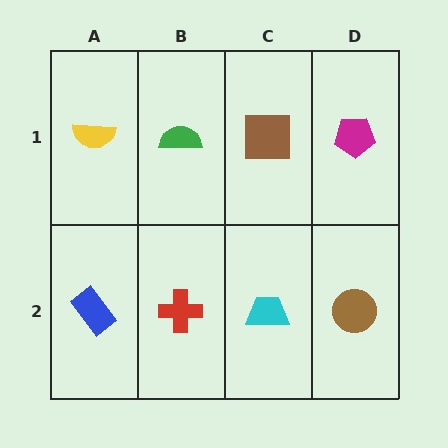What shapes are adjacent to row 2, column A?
A yellow semicircle (row 1, column A), a red cross (row 2, column B).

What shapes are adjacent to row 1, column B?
A red cross (row 2, column B), a yellow semicircle (row 1, column A), a brown square (row 1, column C).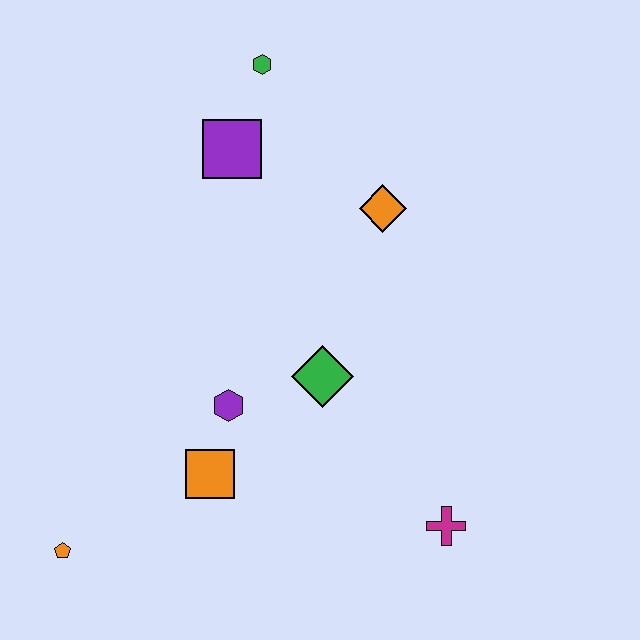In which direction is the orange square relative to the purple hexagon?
The orange square is below the purple hexagon.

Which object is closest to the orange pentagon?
The orange square is closest to the orange pentagon.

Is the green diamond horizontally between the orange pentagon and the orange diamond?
Yes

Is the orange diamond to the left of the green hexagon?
No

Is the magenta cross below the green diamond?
Yes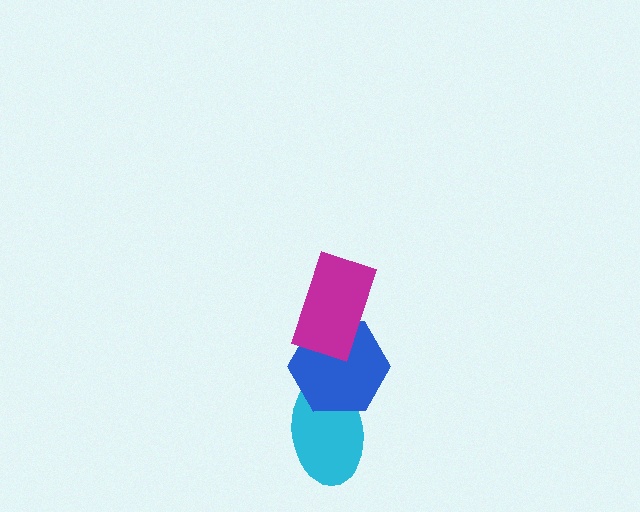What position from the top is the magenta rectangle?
The magenta rectangle is 1st from the top.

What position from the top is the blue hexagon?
The blue hexagon is 2nd from the top.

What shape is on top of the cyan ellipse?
The blue hexagon is on top of the cyan ellipse.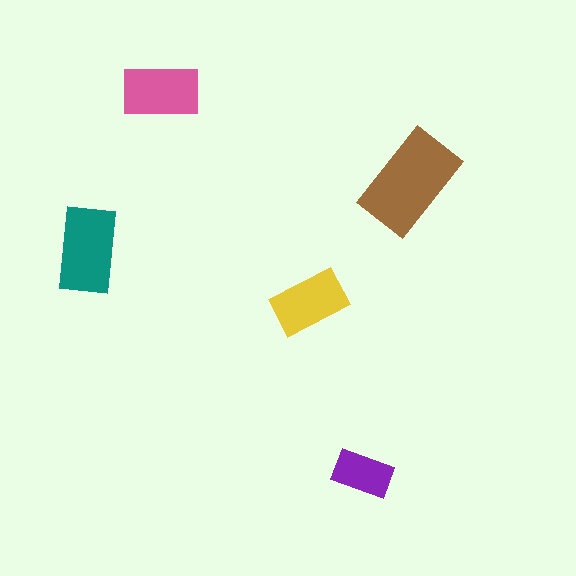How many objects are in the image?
There are 5 objects in the image.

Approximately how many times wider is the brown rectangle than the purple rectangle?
About 2 times wider.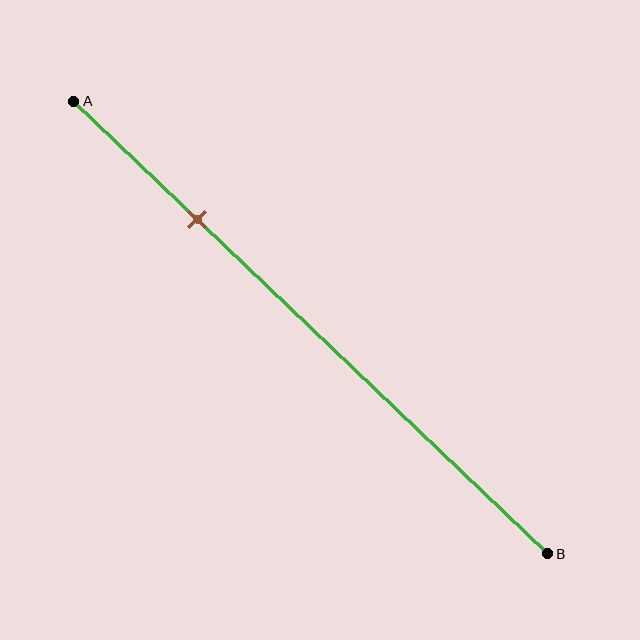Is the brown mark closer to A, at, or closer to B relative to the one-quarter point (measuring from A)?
The brown mark is approximately at the one-quarter point of segment AB.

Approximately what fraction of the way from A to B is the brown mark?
The brown mark is approximately 25% of the way from A to B.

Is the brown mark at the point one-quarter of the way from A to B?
Yes, the mark is approximately at the one-quarter point.